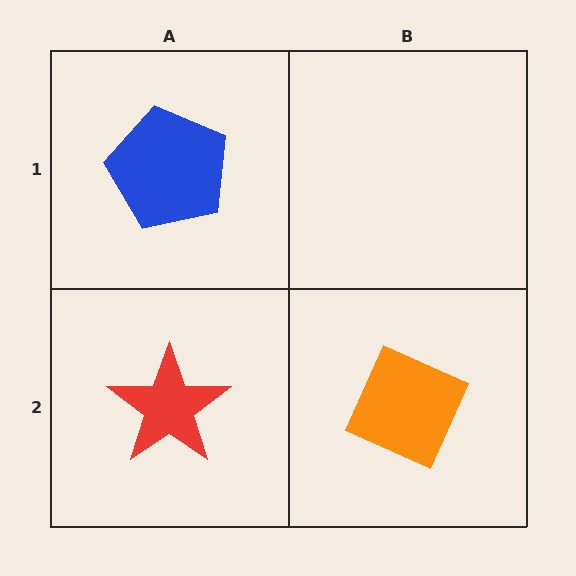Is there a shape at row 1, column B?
No, that cell is empty.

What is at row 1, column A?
A blue pentagon.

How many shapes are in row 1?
1 shape.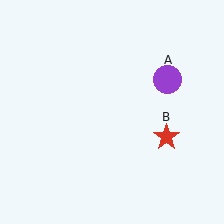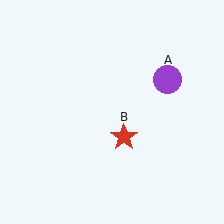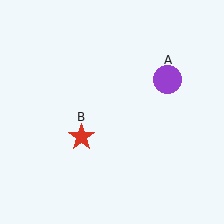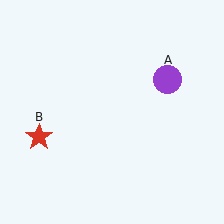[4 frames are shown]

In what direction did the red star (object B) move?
The red star (object B) moved left.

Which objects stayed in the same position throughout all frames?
Purple circle (object A) remained stationary.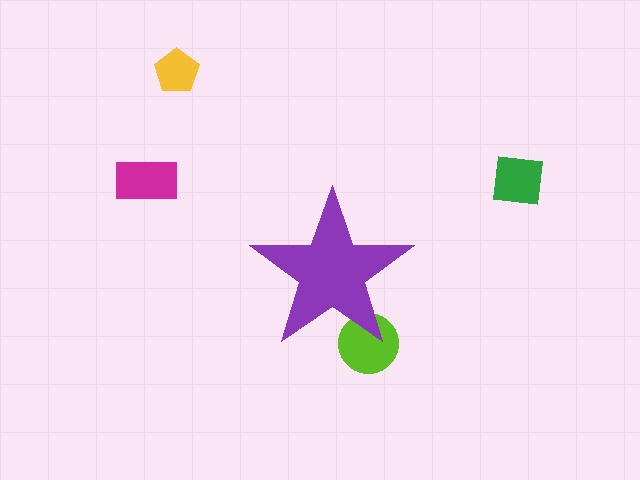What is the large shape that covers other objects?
A purple star.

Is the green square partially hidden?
No, the green square is fully visible.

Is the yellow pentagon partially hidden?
No, the yellow pentagon is fully visible.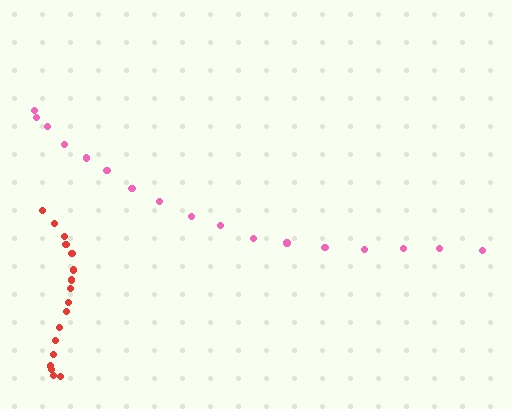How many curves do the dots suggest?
There are 2 distinct paths.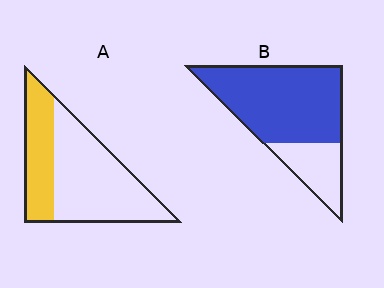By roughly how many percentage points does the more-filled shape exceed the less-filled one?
By roughly 40 percentage points (B over A).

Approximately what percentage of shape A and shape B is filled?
A is approximately 35% and B is approximately 75%.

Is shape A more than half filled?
No.